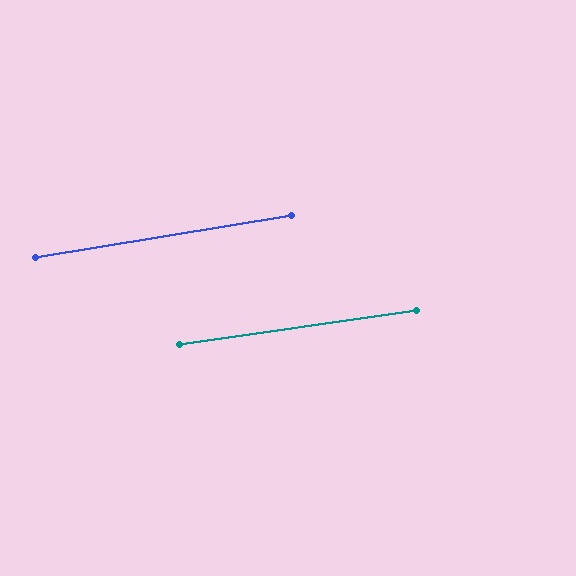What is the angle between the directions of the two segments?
Approximately 1 degree.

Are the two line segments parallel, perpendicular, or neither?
Parallel — their directions differ by only 0.9°.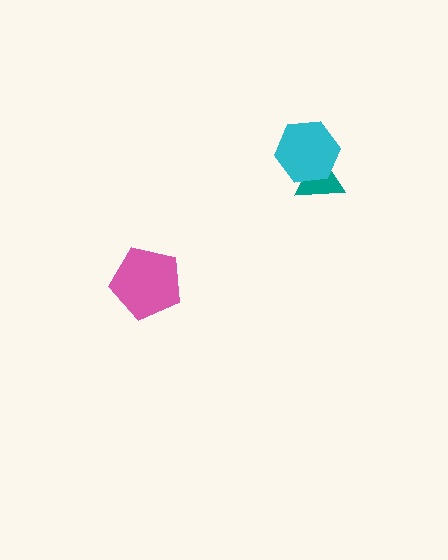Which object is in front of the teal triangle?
The cyan hexagon is in front of the teal triangle.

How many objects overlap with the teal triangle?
1 object overlaps with the teal triangle.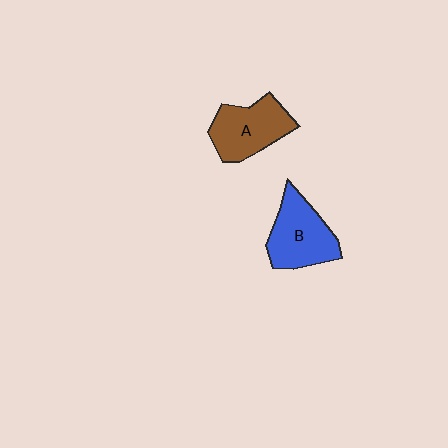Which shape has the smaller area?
Shape A (brown).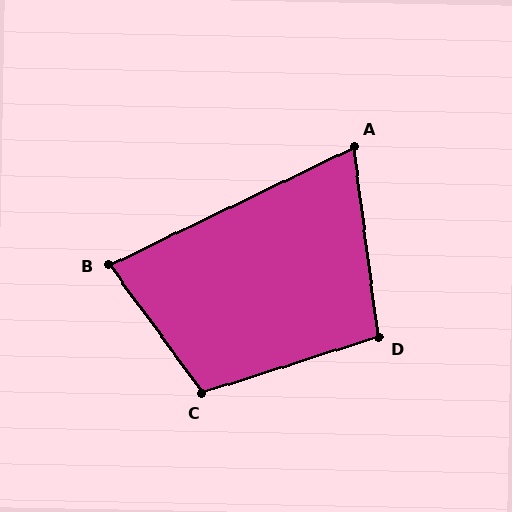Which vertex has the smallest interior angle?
A, at approximately 71 degrees.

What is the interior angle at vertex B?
Approximately 80 degrees (acute).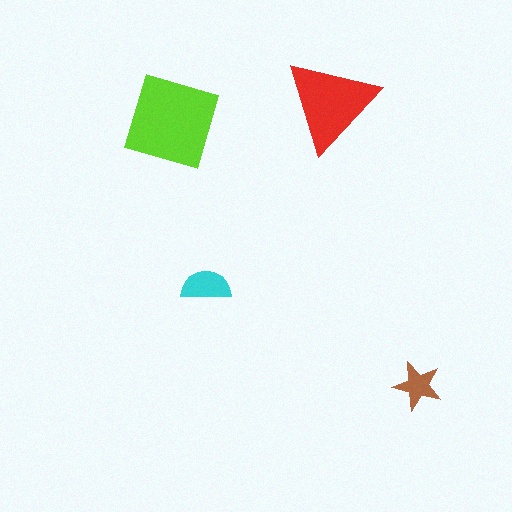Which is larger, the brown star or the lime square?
The lime square.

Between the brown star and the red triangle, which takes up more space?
The red triangle.